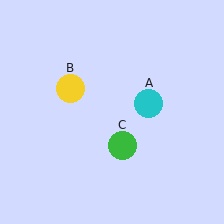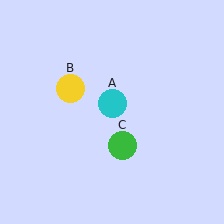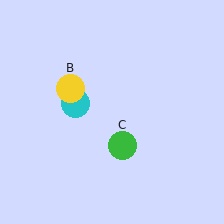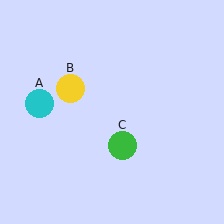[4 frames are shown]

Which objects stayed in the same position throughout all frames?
Yellow circle (object B) and green circle (object C) remained stationary.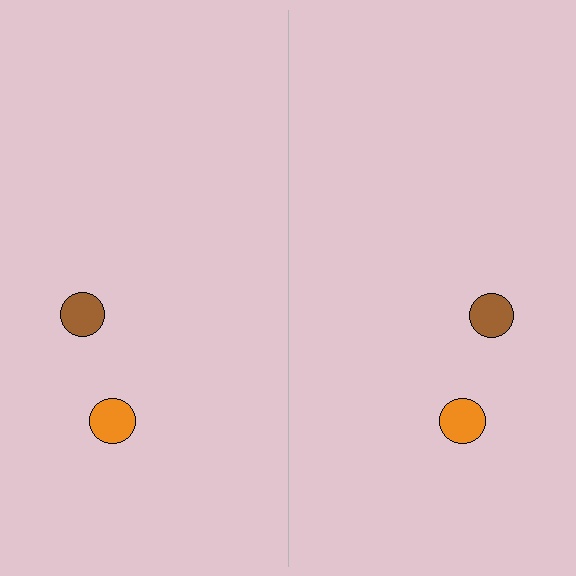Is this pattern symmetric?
Yes, this pattern has bilateral (reflection) symmetry.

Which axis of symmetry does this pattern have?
The pattern has a vertical axis of symmetry running through the center of the image.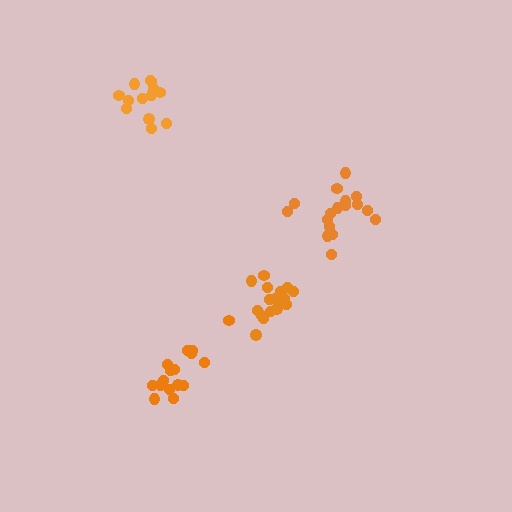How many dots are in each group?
Group 1: 17 dots, Group 2: 16 dots, Group 3: 17 dots, Group 4: 14 dots (64 total).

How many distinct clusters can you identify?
There are 4 distinct clusters.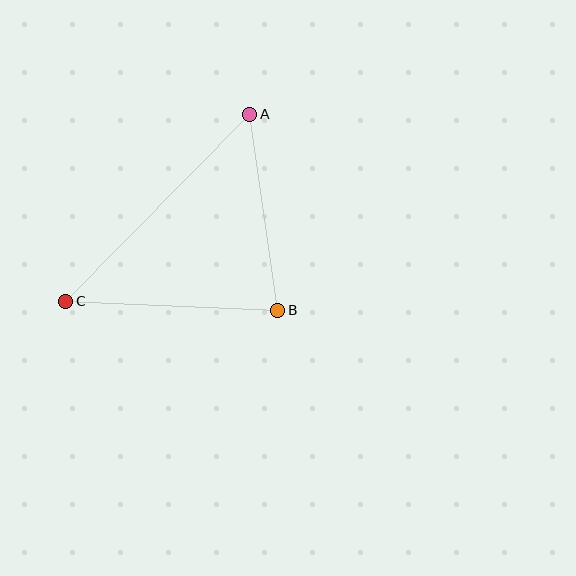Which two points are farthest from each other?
Points A and C are farthest from each other.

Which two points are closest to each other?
Points A and B are closest to each other.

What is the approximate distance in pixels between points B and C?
The distance between B and C is approximately 212 pixels.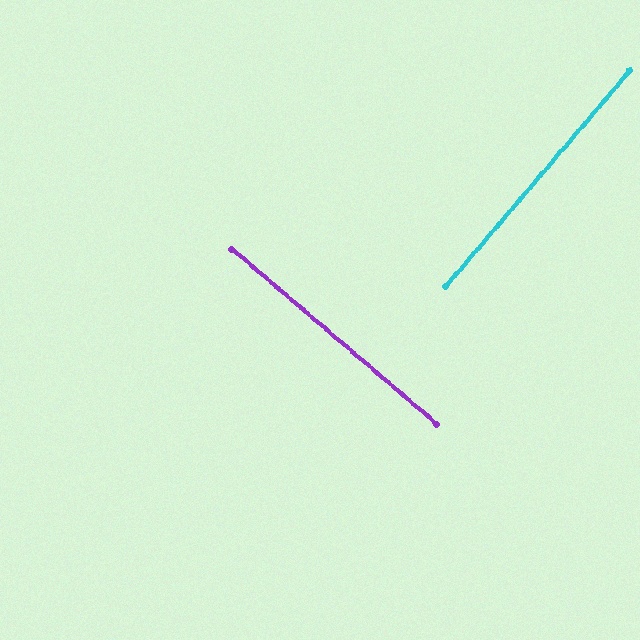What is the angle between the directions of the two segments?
Approximately 90 degrees.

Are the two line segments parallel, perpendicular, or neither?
Perpendicular — they meet at approximately 90°.